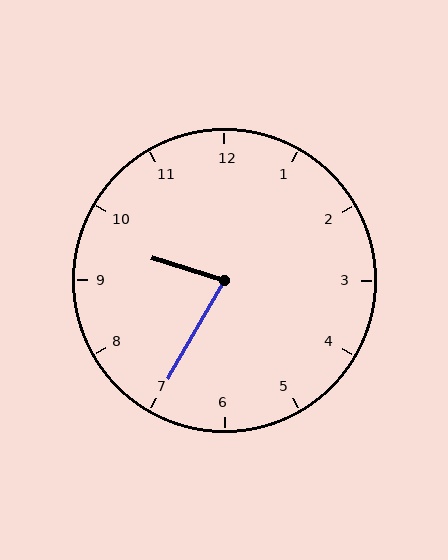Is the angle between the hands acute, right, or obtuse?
It is acute.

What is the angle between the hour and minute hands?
Approximately 78 degrees.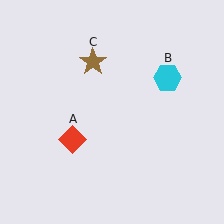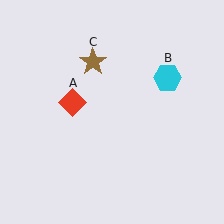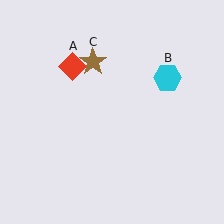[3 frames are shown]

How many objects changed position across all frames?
1 object changed position: red diamond (object A).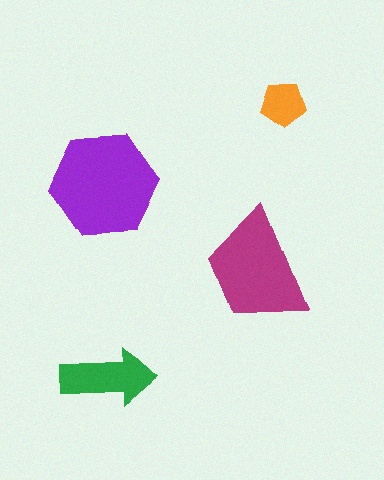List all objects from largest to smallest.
The purple hexagon, the magenta trapezoid, the green arrow, the orange pentagon.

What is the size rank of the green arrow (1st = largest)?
3rd.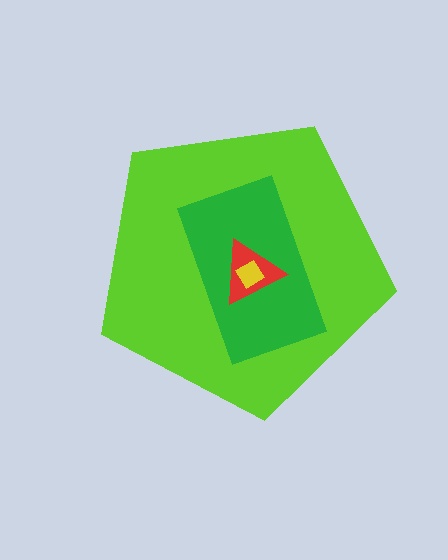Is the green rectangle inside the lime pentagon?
Yes.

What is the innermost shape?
The yellow diamond.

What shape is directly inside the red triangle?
The yellow diamond.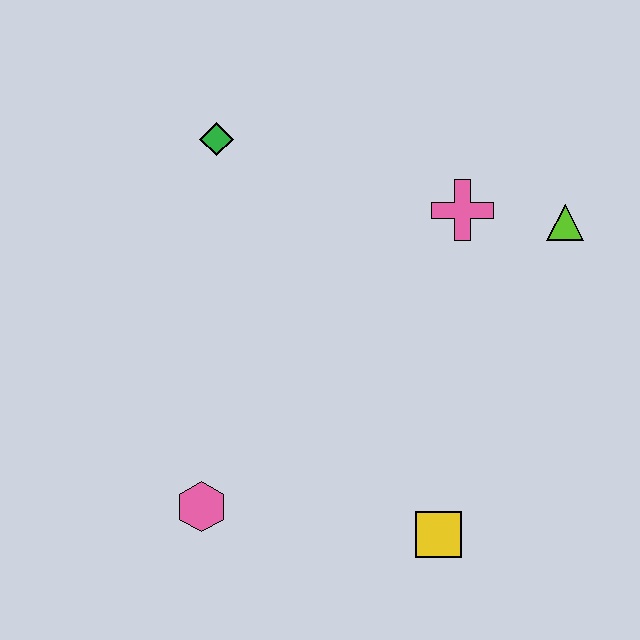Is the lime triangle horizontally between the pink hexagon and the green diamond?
No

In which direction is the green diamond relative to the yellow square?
The green diamond is above the yellow square.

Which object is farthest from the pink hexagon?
The lime triangle is farthest from the pink hexagon.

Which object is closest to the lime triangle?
The pink cross is closest to the lime triangle.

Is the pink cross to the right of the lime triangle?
No